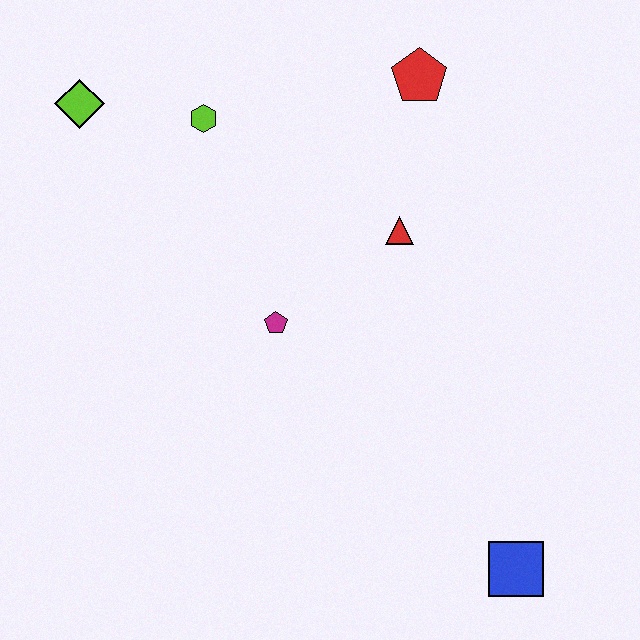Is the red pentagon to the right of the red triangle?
Yes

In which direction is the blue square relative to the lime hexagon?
The blue square is below the lime hexagon.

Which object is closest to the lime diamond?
The lime hexagon is closest to the lime diamond.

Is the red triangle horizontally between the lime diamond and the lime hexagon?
No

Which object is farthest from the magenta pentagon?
The blue square is farthest from the magenta pentagon.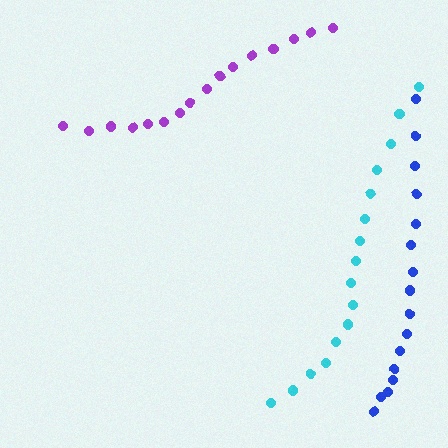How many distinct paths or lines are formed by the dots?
There are 3 distinct paths.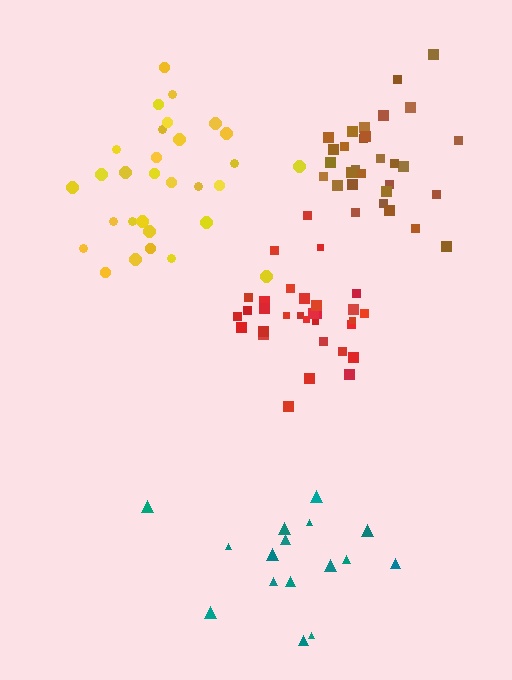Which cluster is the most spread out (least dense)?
Teal.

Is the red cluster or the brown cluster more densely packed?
Red.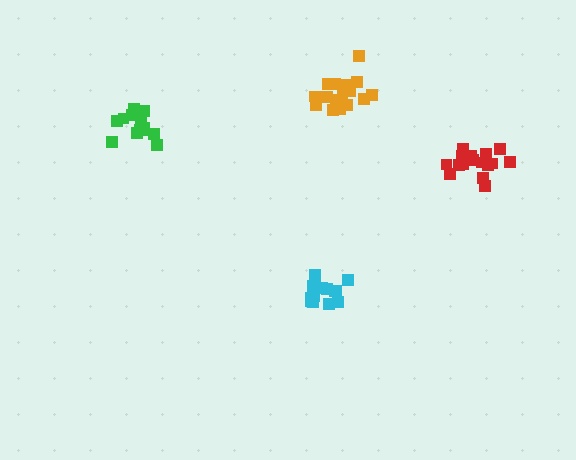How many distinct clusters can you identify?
There are 4 distinct clusters.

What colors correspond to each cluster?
The clusters are colored: orange, red, cyan, green.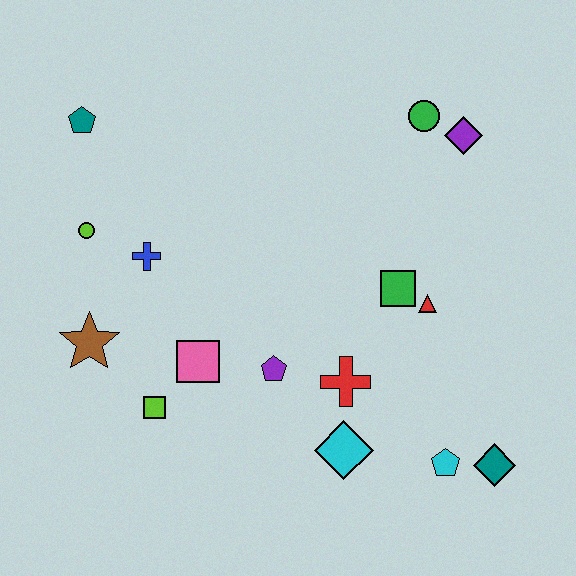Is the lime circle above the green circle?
No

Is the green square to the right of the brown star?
Yes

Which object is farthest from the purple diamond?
The brown star is farthest from the purple diamond.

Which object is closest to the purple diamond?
The green circle is closest to the purple diamond.